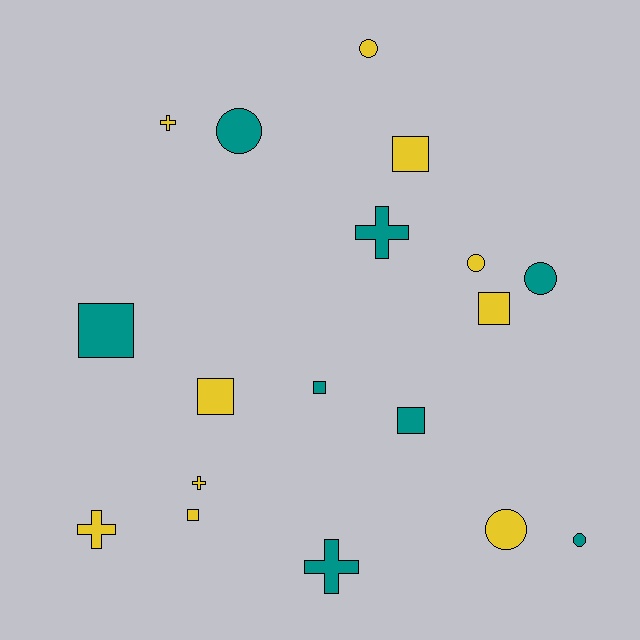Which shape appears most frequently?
Square, with 7 objects.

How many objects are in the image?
There are 18 objects.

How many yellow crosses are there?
There are 3 yellow crosses.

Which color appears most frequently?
Yellow, with 10 objects.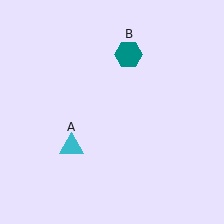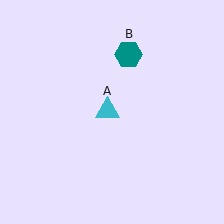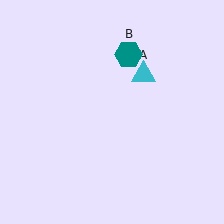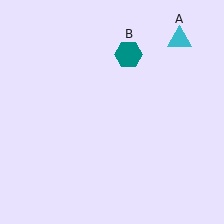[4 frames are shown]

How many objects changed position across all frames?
1 object changed position: cyan triangle (object A).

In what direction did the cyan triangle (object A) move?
The cyan triangle (object A) moved up and to the right.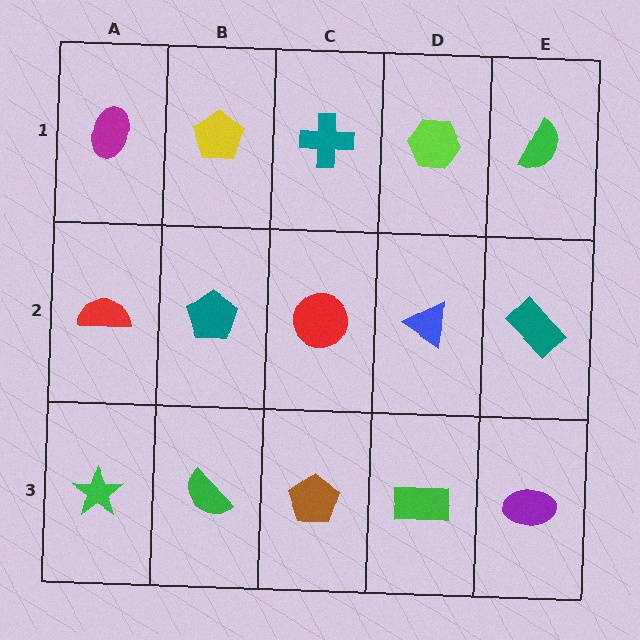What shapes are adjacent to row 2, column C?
A teal cross (row 1, column C), a brown pentagon (row 3, column C), a teal pentagon (row 2, column B), a blue triangle (row 2, column D).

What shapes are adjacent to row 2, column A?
A magenta ellipse (row 1, column A), a green star (row 3, column A), a teal pentagon (row 2, column B).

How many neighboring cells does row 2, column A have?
3.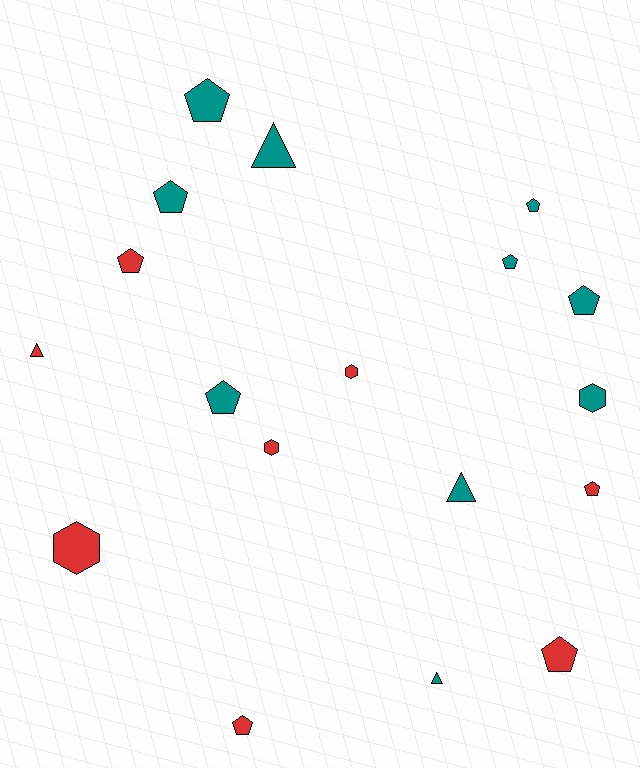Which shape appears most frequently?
Pentagon, with 10 objects.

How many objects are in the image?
There are 18 objects.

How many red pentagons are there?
There are 4 red pentagons.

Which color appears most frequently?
Teal, with 10 objects.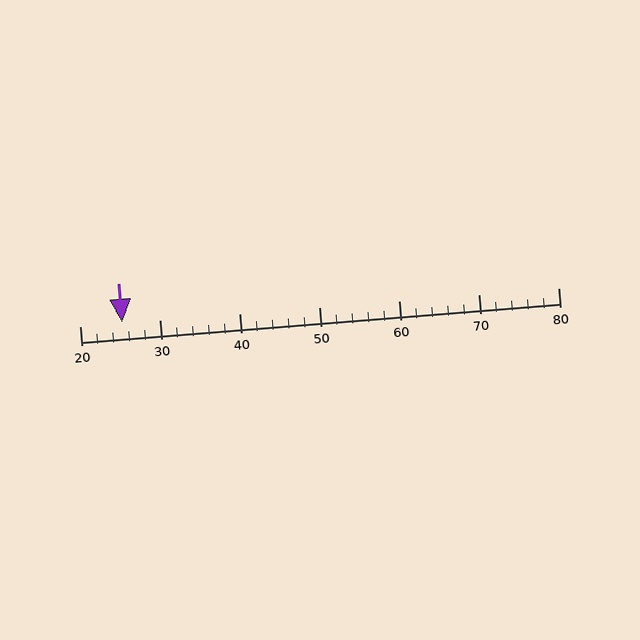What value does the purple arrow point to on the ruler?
The purple arrow points to approximately 25.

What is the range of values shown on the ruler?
The ruler shows values from 20 to 80.